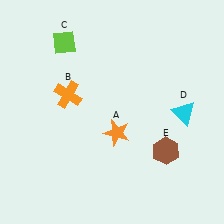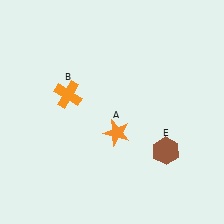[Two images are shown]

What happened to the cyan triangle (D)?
The cyan triangle (D) was removed in Image 2. It was in the bottom-right area of Image 1.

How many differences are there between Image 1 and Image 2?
There are 2 differences between the two images.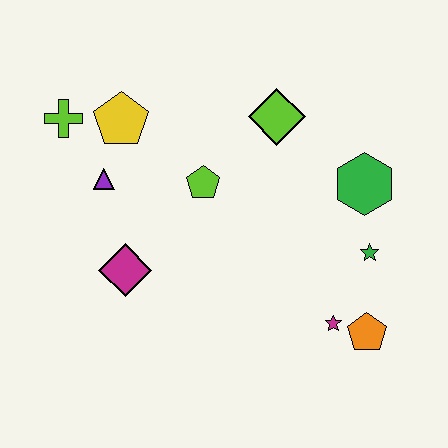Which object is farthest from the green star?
The lime cross is farthest from the green star.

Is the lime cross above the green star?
Yes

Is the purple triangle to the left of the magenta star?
Yes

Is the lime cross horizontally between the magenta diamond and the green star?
No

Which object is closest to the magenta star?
The orange pentagon is closest to the magenta star.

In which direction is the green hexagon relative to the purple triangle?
The green hexagon is to the right of the purple triangle.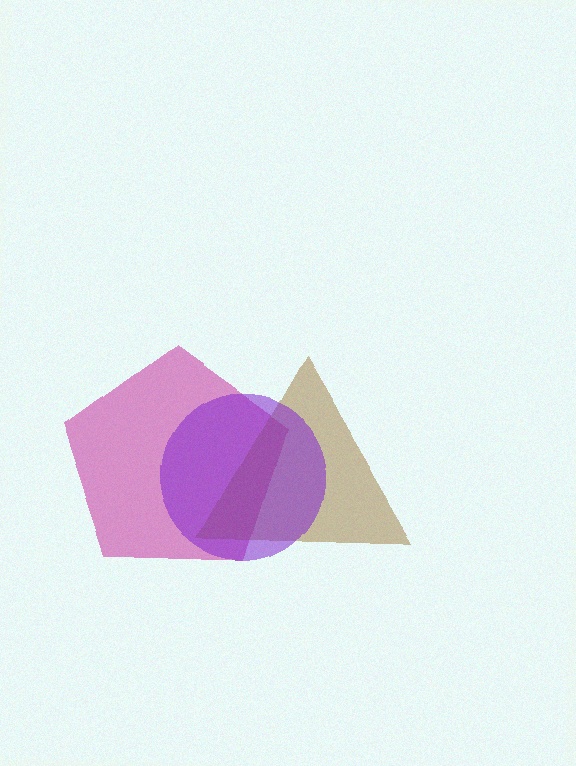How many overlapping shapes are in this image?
There are 3 overlapping shapes in the image.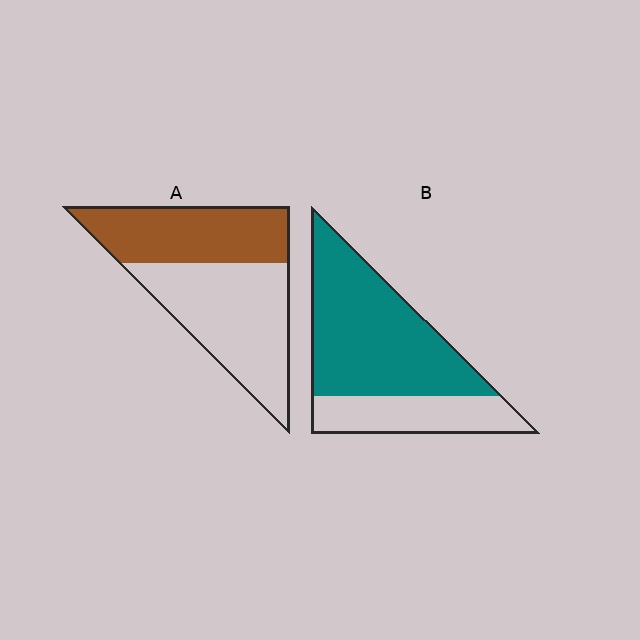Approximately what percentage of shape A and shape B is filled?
A is approximately 45% and B is approximately 70%.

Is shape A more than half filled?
No.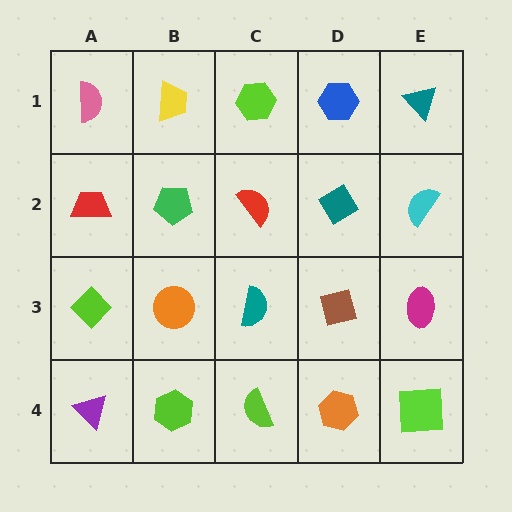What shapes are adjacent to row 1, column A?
A red trapezoid (row 2, column A), a yellow trapezoid (row 1, column B).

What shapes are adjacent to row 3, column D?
A teal diamond (row 2, column D), an orange hexagon (row 4, column D), a teal semicircle (row 3, column C), a magenta ellipse (row 3, column E).